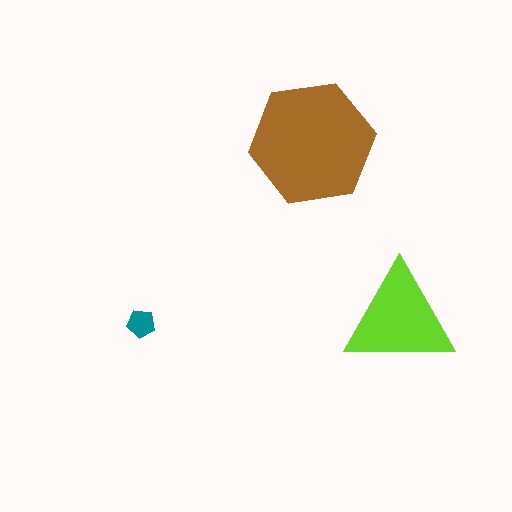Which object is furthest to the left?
The teal pentagon is leftmost.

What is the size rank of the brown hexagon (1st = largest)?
1st.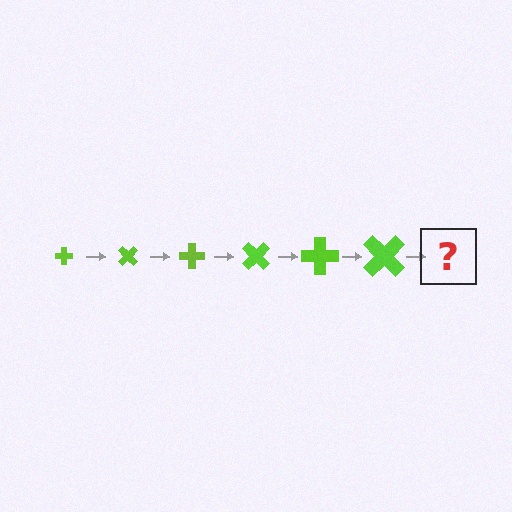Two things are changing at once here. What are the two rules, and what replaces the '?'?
The two rules are that the cross grows larger each step and it rotates 45 degrees each step. The '?' should be a cross, larger than the previous one and rotated 270 degrees from the start.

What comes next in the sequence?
The next element should be a cross, larger than the previous one and rotated 270 degrees from the start.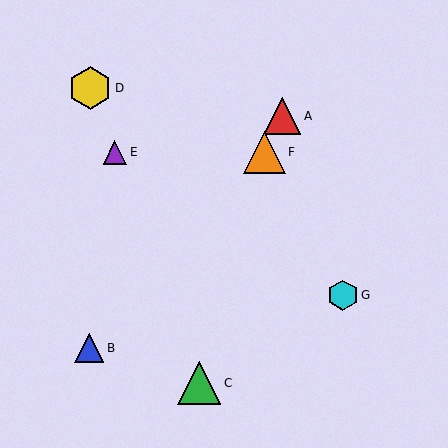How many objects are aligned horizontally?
2 objects (E, F) are aligned horizontally.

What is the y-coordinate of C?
Object C is at y≈383.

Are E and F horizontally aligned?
Yes, both are at y≈152.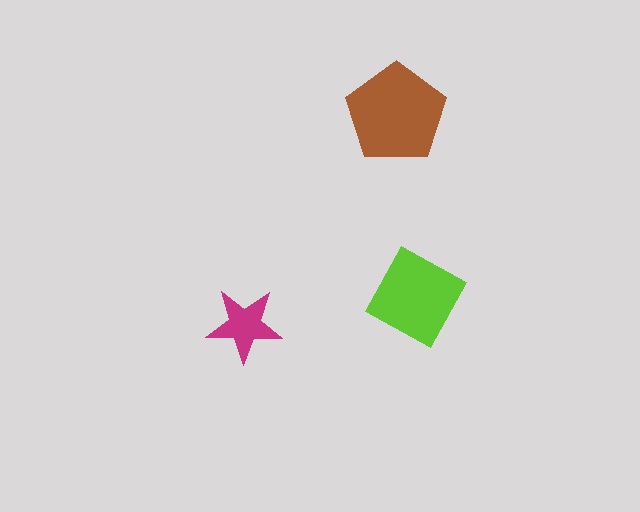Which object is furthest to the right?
The lime diamond is rightmost.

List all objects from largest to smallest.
The brown pentagon, the lime diamond, the magenta star.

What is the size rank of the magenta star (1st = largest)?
3rd.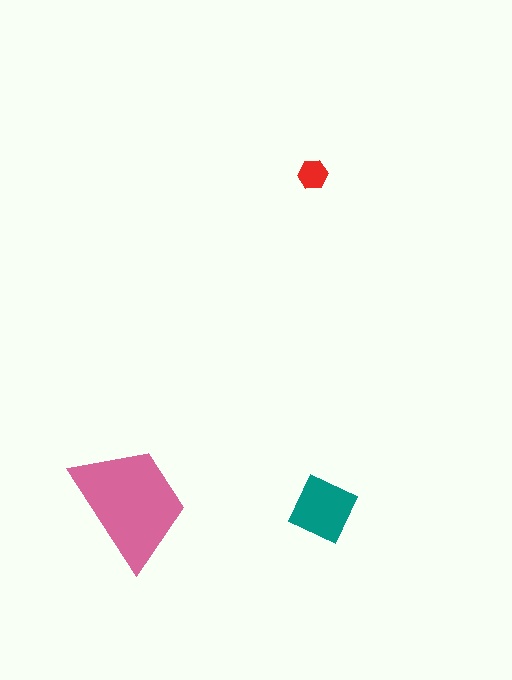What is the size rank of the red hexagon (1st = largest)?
3rd.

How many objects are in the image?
There are 3 objects in the image.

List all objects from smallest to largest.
The red hexagon, the teal square, the pink trapezoid.